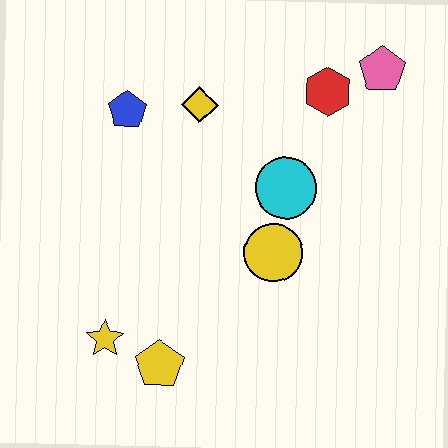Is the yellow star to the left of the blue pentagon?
Yes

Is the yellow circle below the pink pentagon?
Yes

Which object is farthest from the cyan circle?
The yellow star is farthest from the cyan circle.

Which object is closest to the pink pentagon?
The red hexagon is closest to the pink pentagon.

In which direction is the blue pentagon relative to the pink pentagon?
The blue pentagon is to the left of the pink pentagon.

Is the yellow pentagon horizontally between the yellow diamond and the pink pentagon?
No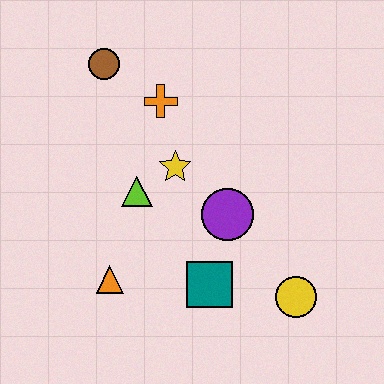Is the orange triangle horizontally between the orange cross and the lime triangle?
No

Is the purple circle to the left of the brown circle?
No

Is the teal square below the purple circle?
Yes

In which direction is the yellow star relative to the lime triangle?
The yellow star is to the right of the lime triangle.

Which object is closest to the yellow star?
The lime triangle is closest to the yellow star.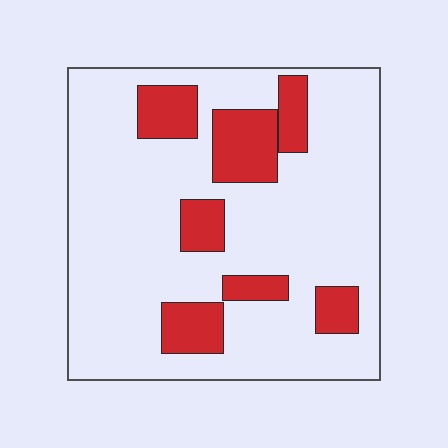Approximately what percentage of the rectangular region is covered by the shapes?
Approximately 20%.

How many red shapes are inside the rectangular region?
7.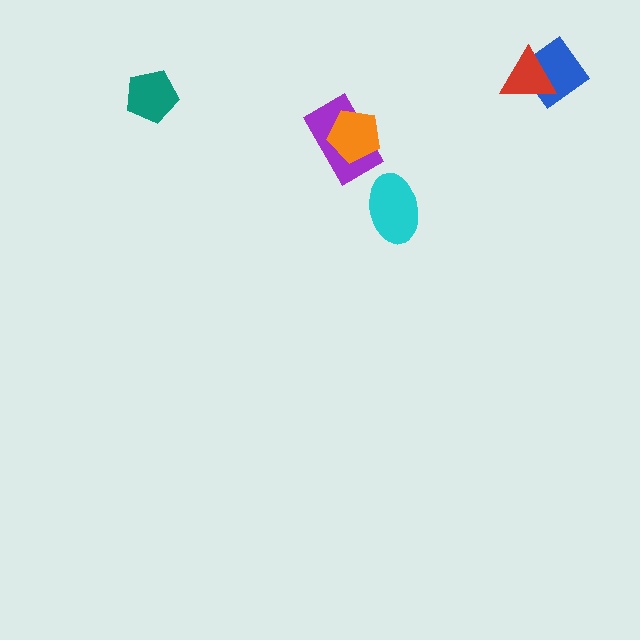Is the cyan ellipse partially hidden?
No, no other shape covers it.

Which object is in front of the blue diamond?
The red triangle is in front of the blue diamond.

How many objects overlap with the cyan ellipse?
0 objects overlap with the cyan ellipse.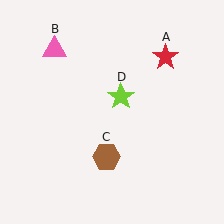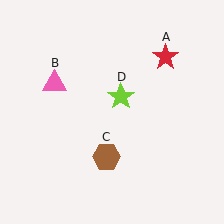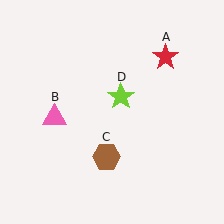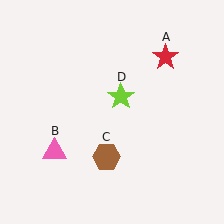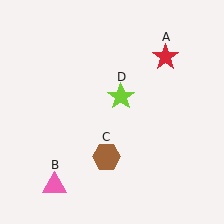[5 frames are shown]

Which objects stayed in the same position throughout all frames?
Red star (object A) and brown hexagon (object C) and lime star (object D) remained stationary.